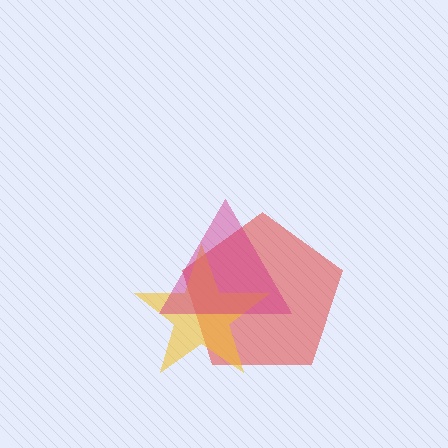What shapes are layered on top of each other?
The layered shapes are: a red pentagon, a yellow star, a magenta triangle.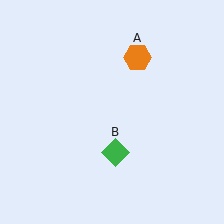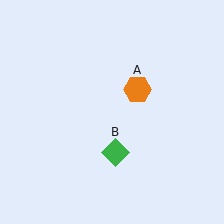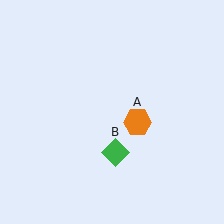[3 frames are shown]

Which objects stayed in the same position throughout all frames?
Green diamond (object B) remained stationary.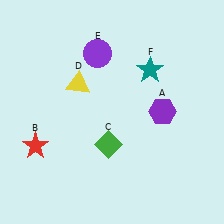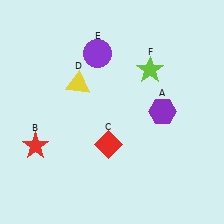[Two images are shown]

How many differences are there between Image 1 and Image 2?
There are 2 differences between the two images.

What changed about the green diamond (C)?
In Image 1, C is green. In Image 2, it changed to red.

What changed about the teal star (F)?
In Image 1, F is teal. In Image 2, it changed to lime.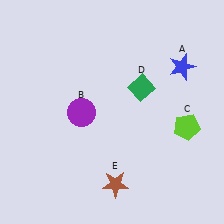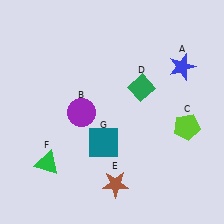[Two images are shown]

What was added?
A green triangle (F), a teal square (G) were added in Image 2.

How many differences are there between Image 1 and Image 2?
There are 2 differences between the two images.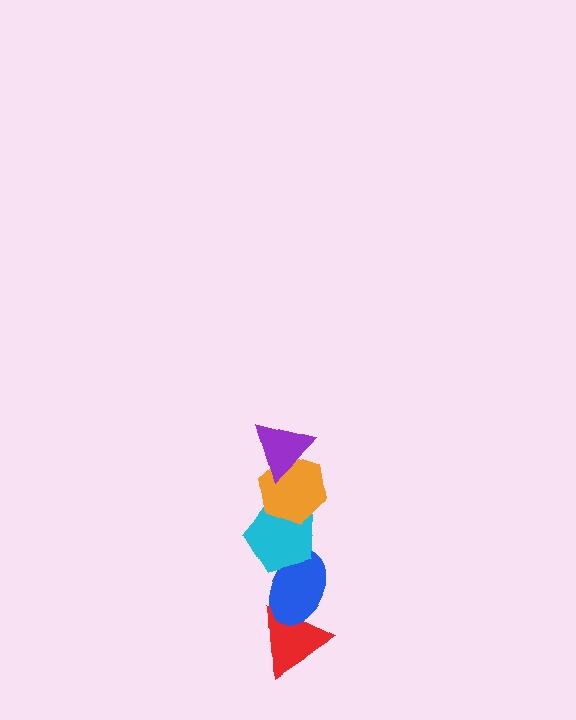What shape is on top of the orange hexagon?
The purple triangle is on top of the orange hexagon.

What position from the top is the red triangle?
The red triangle is 5th from the top.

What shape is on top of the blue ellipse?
The cyan pentagon is on top of the blue ellipse.